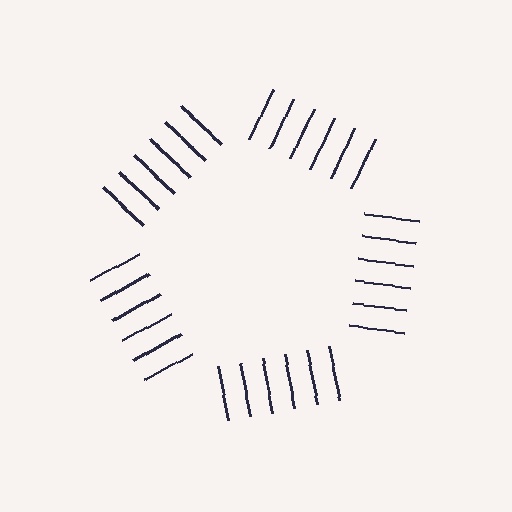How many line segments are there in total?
30 — 6 along each of the 5 edges.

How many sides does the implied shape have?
5 sides — the line-ends trace a pentagon.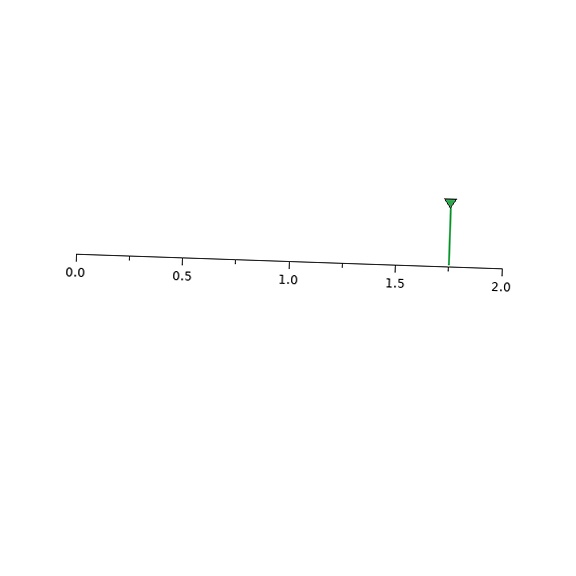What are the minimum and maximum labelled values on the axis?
The axis runs from 0.0 to 2.0.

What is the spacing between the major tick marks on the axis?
The major ticks are spaced 0.5 apart.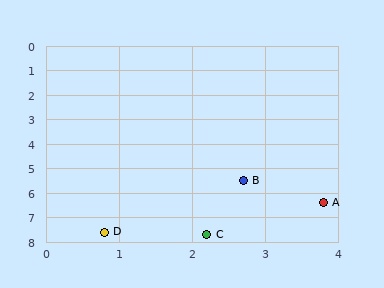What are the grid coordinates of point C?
Point C is at approximately (2.2, 7.7).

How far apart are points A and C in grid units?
Points A and C are about 2.1 grid units apart.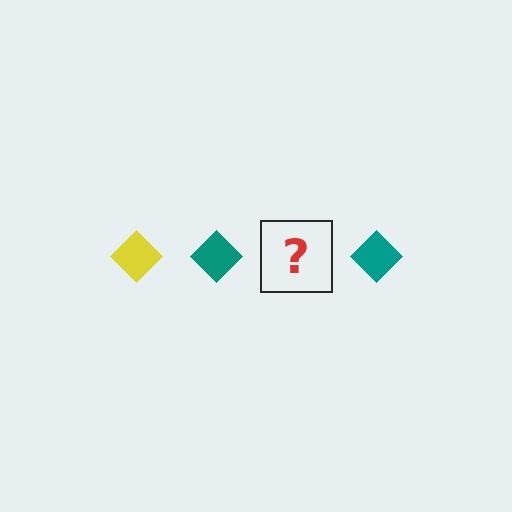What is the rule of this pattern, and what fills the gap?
The rule is that the pattern cycles through yellow, teal diamonds. The gap should be filled with a yellow diamond.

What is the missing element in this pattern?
The missing element is a yellow diamond.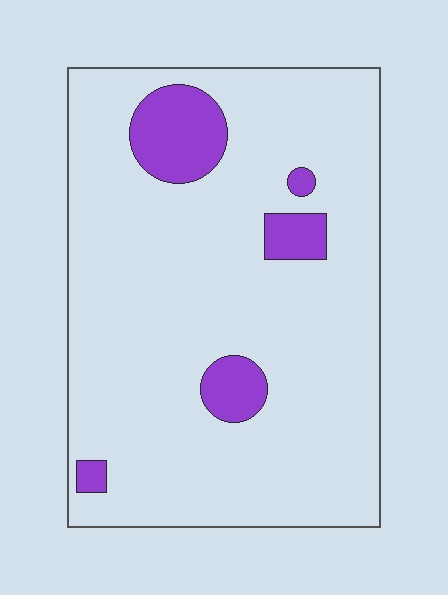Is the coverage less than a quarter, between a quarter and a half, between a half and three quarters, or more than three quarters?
Less than a quarter.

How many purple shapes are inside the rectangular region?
5.